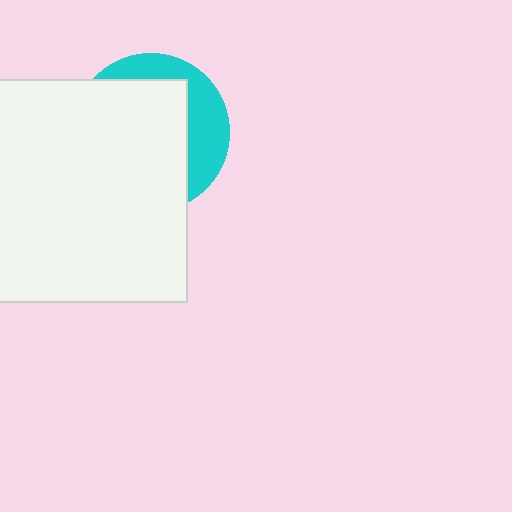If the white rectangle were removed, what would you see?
You would see the complete cyan circle.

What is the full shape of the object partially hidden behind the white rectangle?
The partially hidden object is a cyan circle.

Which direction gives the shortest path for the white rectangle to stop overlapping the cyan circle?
Moving left gives the shortest separation.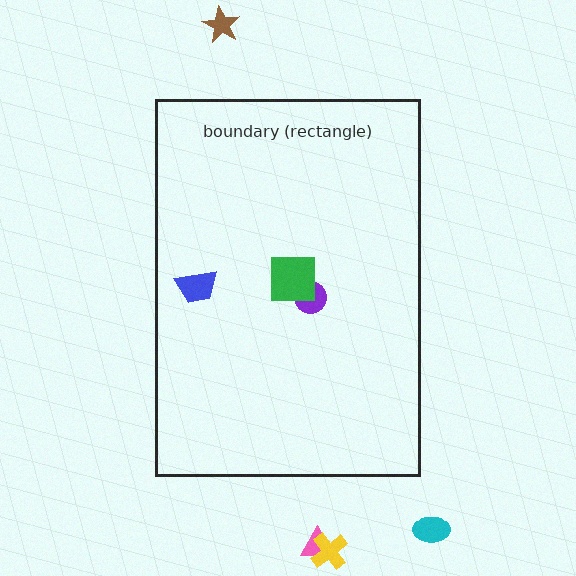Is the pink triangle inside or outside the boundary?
Outside.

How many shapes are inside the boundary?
3 inside, 4 outside.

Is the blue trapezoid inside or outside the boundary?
Inside.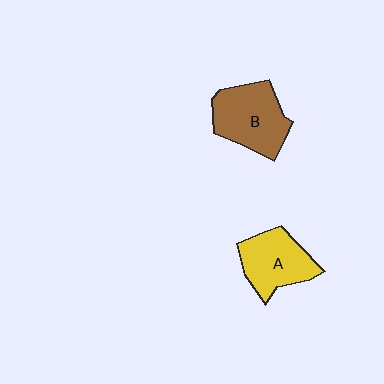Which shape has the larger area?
Shape B (brown).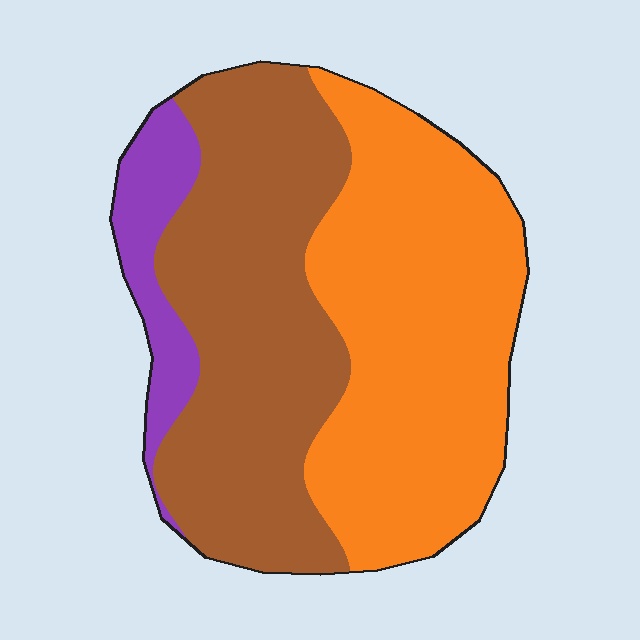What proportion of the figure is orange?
Orange takes up between a quarter and a half of the figure.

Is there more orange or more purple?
Orange.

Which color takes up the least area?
Purple, at roughly 10%.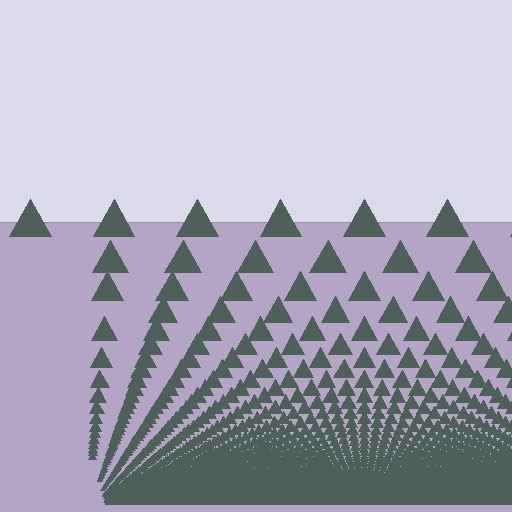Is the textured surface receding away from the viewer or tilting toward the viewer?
The surface appears to tilt toward the viewer. Texture elements get larger and sparser toward the top.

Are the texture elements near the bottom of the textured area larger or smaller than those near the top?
Smaller. The gradient is inverted — elements near the bottom are smaller and denser.